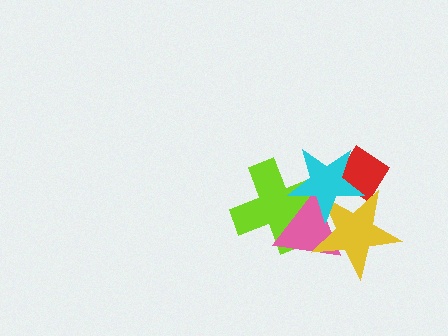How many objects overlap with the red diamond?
2 objects overlap with the red diamond.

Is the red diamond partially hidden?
Yes, it is partially covered by another shape.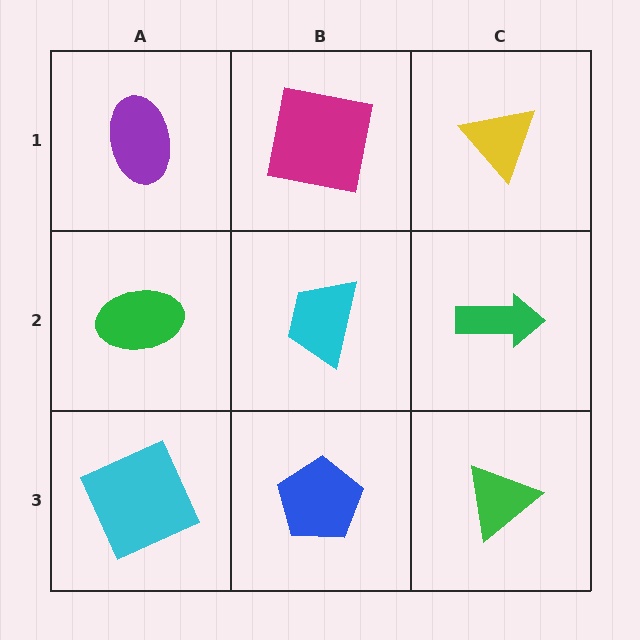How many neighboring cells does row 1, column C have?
2.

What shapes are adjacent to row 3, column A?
A green ellipse (row 2, column A), a blue pentagon (row 3, column B).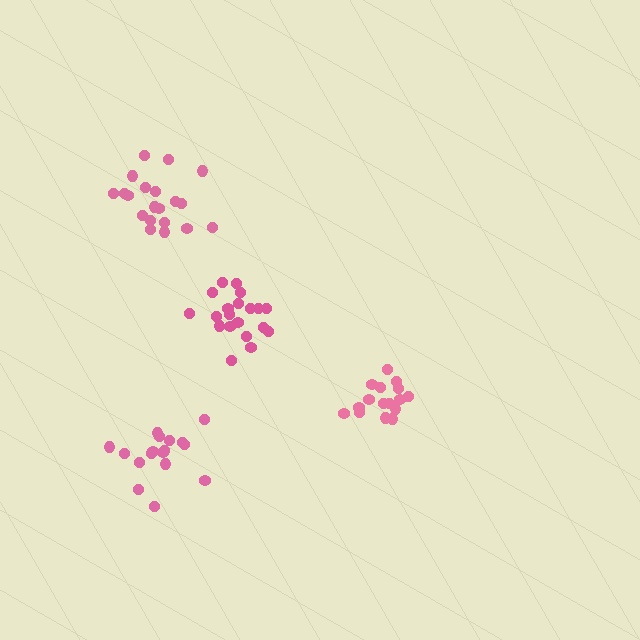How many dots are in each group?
Group 1: 20 dots, Group 2: 20 dots, Group 3: 16 dots, Group 4: 17 dots (73 total).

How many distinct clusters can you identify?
There are 4 distinct clusters.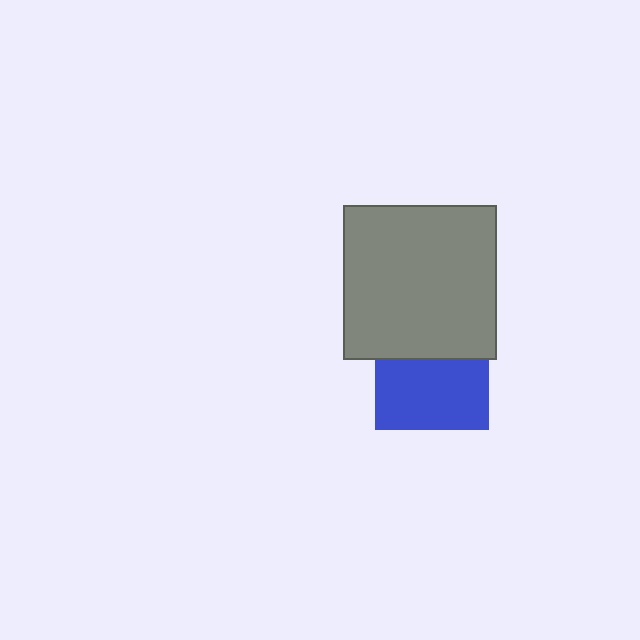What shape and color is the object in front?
The object in front is a gray square.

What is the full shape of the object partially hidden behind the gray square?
The partially hidden object is a blue square.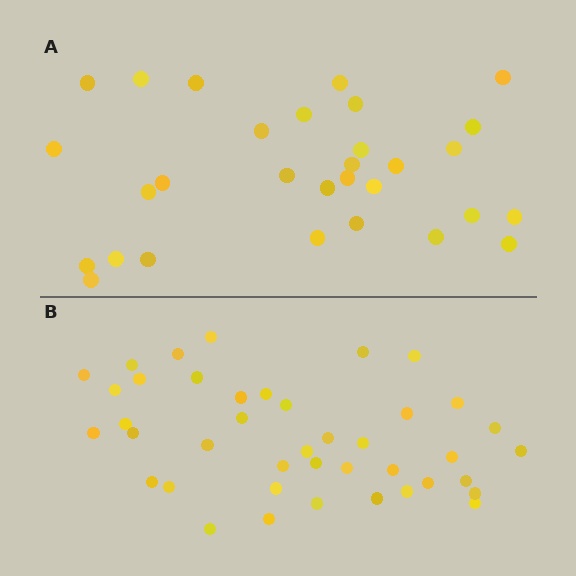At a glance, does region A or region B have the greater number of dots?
Region B (the bottom region) has more dots.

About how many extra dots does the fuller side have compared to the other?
Region B has roughly 12 or so more dots than region A.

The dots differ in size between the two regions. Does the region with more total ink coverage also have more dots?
No. Region A has more total ink coverage because its dots are larger, but region B actually contains more individual dots. Total area can be misleading — the number of items is what matters here.